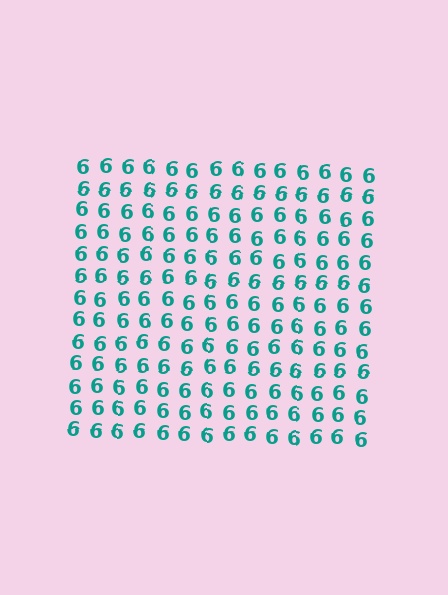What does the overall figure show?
The overall figure shows a square.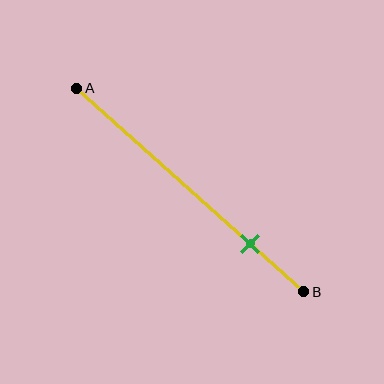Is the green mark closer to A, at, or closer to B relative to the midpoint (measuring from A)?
The green mark is closer to point B than the midpoint of segment AB.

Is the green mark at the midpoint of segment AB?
No, the mark is at about 75% from A, not at the 50% midpoint.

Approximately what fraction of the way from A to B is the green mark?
The green mark is approximately 75% of the way from A to B.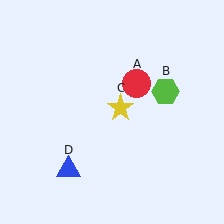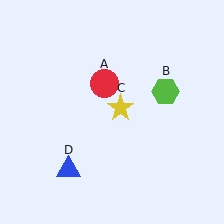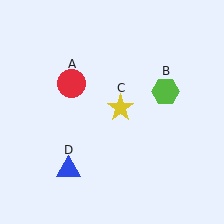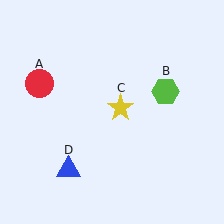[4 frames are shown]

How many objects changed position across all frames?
1 object changed position: red circle (object A).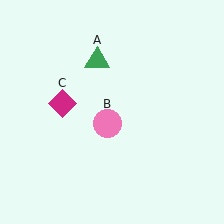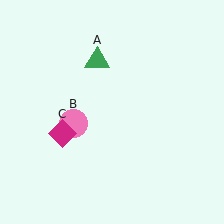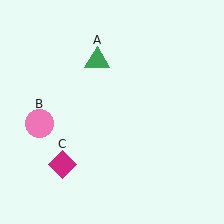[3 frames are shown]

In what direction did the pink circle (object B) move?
The pink circle (object B) moved left.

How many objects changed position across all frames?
2 objects changed position: pink circle (object B), magenta diamond (object C).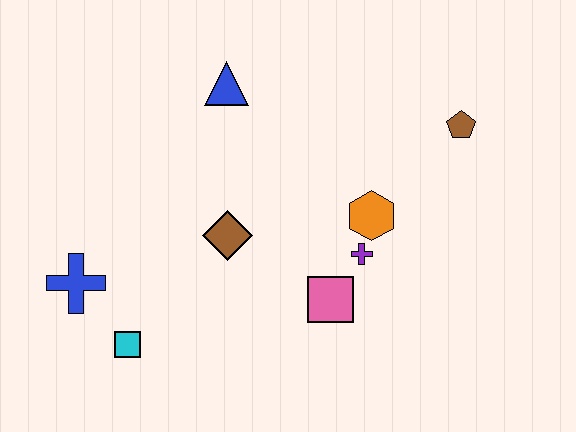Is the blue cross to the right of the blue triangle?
No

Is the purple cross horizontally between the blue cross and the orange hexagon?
Yes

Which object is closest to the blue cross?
The cyan square is closest to the blue cross.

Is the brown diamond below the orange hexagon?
Yes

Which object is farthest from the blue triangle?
The cyan square is farthest from the blue triangle.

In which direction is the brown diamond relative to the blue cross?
The brown diamond is to the right of the blue cross.